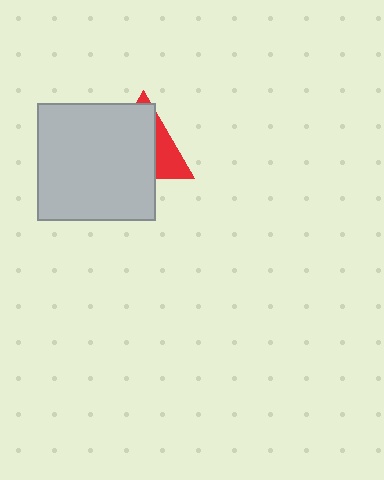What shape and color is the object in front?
The object in front is a light gray square.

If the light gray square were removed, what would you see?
You would see the complete red triangle.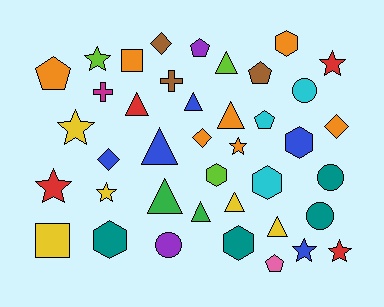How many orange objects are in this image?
There are 7 orange objects.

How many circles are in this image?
There are 4 circles.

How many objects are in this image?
There are 40 objects.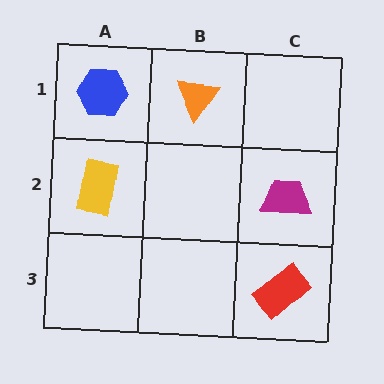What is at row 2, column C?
A magenta trapezoid.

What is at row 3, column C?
A red rectangle.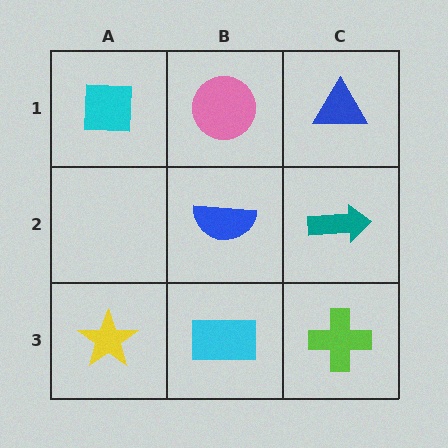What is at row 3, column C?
A lime cross.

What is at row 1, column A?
A cyan square.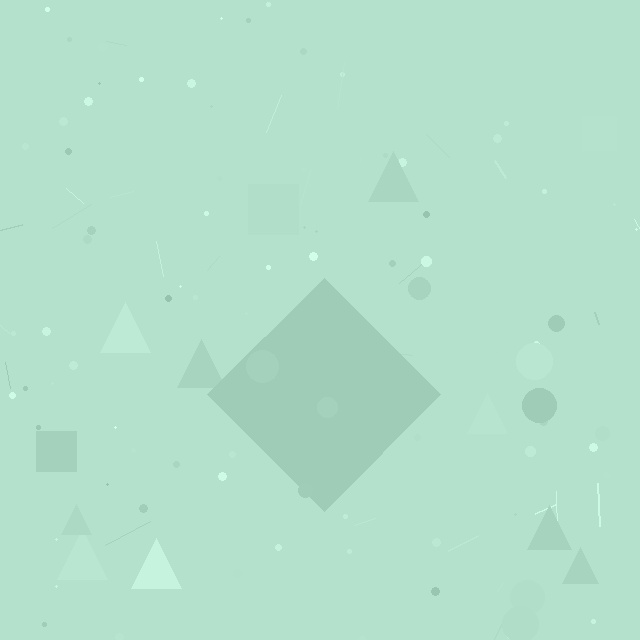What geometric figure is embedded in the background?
A diamond is embedded in the background.